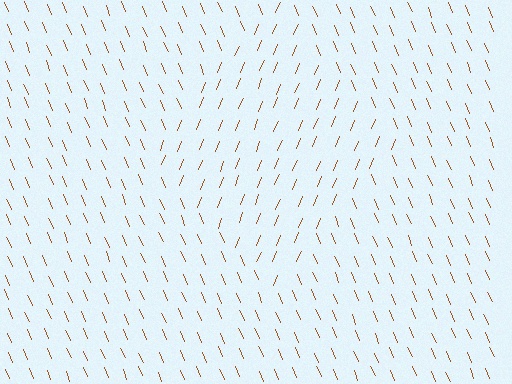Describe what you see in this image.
The image is filled with small brown line segments. A diamond region in the image has lines oriented differently from the surrounding lines, creating a visible texture boundary.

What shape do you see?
I see a diamond.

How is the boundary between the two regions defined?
The boundary is defined purely by a change in line orientation (approximately 45 degrees difference). All lines are the same color and thickness.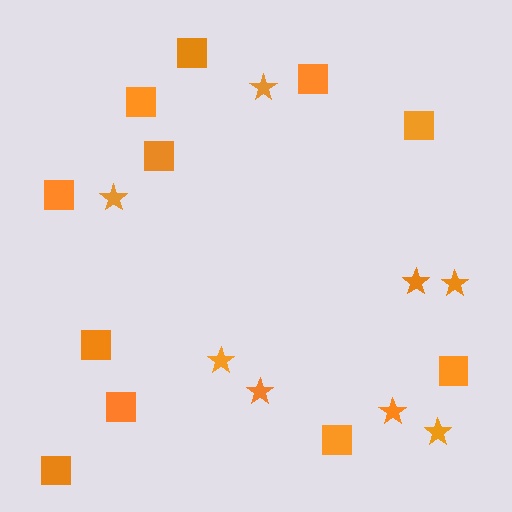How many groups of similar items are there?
There are 2 groups: one group of squares (11) and one group of stars (8).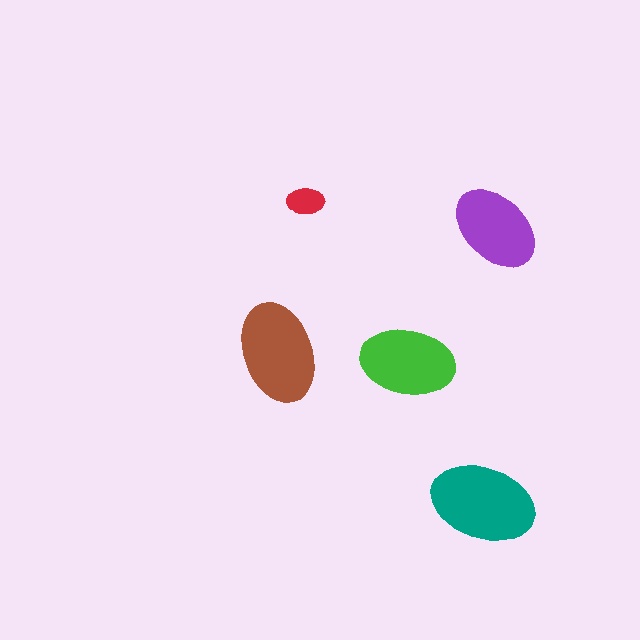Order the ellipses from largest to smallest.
the teal one, the brown one, the green one, the purple one, the red one.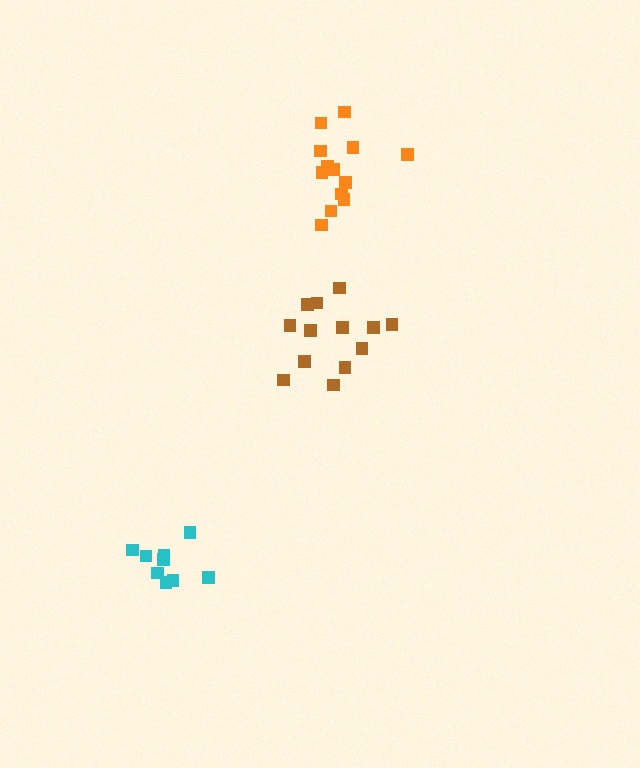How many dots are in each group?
Group 1: 13 dots, Group 2: 13 dots, Group 3: 9 dots (35 total).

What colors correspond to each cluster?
The clusters are colored: brown, orange, cyan.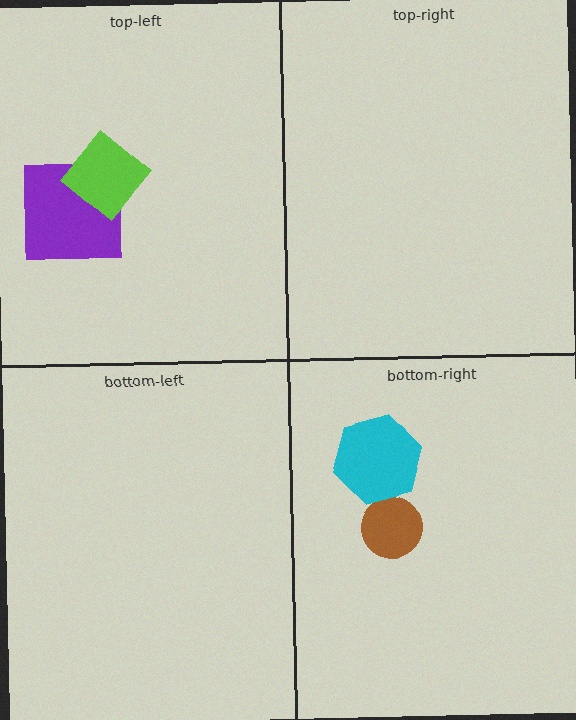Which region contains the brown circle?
The bottom-right region.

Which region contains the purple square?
The top-left region.